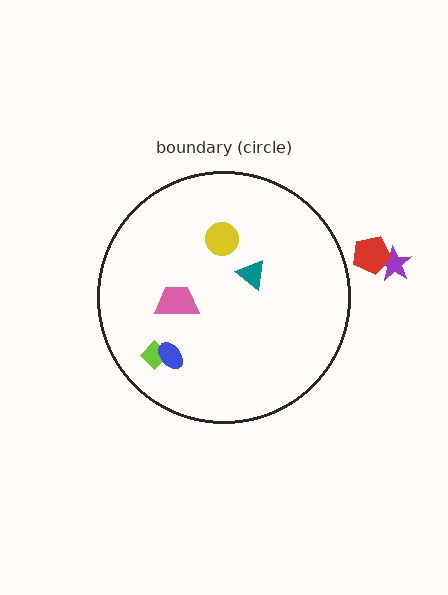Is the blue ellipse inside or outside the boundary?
Inside.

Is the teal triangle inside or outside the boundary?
Inside.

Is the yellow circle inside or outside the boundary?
Inside.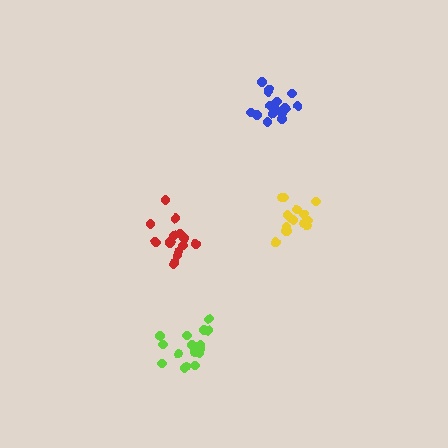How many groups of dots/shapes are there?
There are 4 groups.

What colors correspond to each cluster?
The clusters are colored: yellow, blue, red, lime.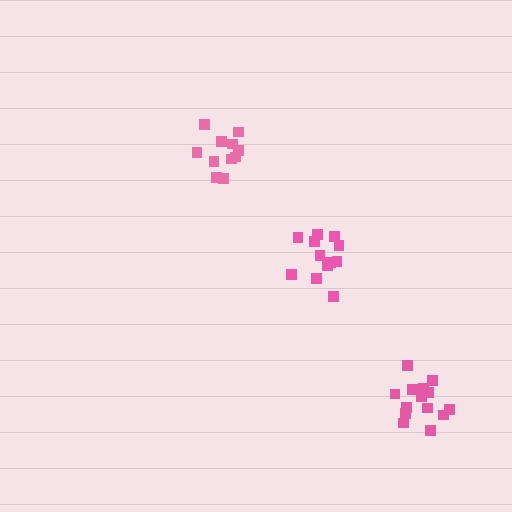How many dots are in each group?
Group 1: 11 dots, Group 2: 12 dots, Group 3: 14 dots (37 total).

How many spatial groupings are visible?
There are 3 spatial groupings.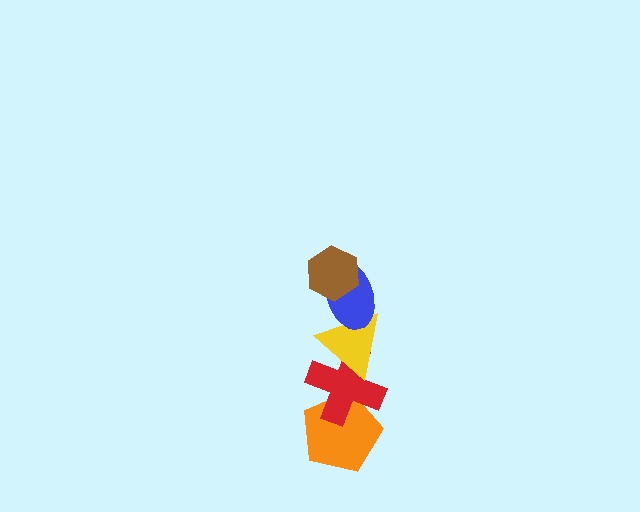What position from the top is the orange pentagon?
The orange pentagon is 5th from the top.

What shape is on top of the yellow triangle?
The blue ellipse is on top of the yellow triangle.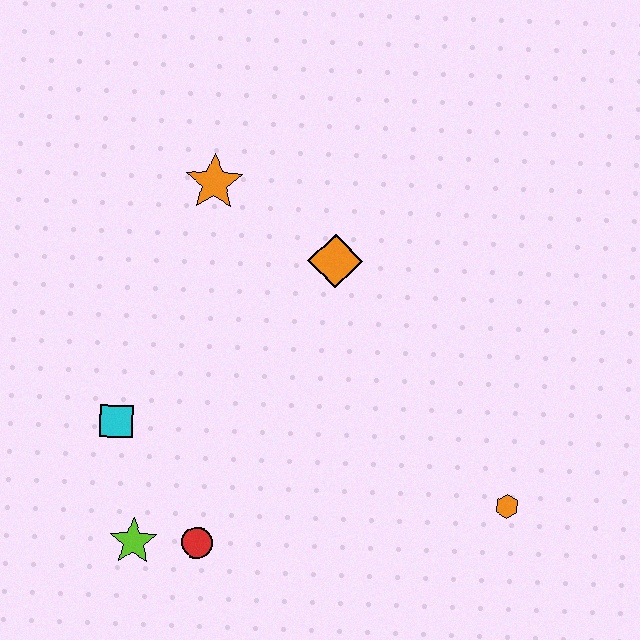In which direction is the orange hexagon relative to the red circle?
The orange hexagon is to the right of the red circle.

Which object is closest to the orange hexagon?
The orange diamond is closest to the orange hexagon.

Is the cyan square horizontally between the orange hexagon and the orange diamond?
No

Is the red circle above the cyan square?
No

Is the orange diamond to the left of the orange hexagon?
Yes